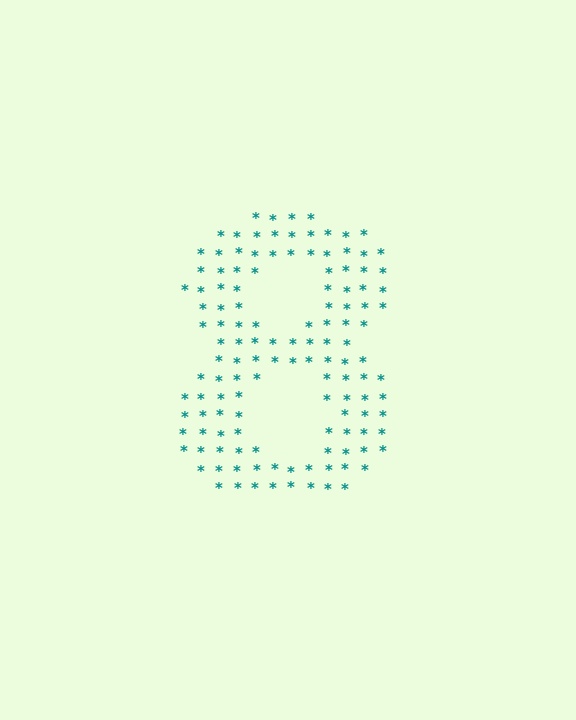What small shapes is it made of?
It is made of small asterisks.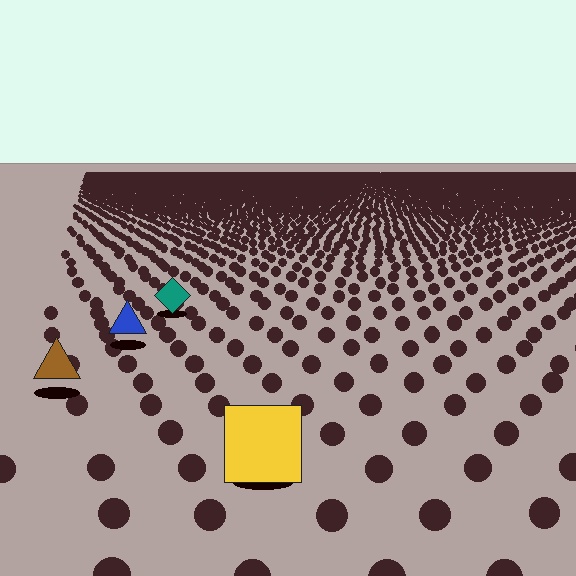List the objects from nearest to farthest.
From nearest to farthest: the yellow square, the brown triangle, the blue triangle, the teal diamond.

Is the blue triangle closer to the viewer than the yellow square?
No. The yellow square is closer — you can tell from the texture gradient: the ground texture is coarser near it.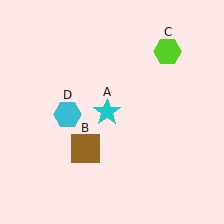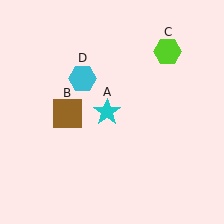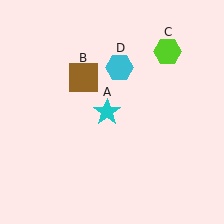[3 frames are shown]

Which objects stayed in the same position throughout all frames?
Cyan star (object A) and lime hexagon (object C) remained stationary.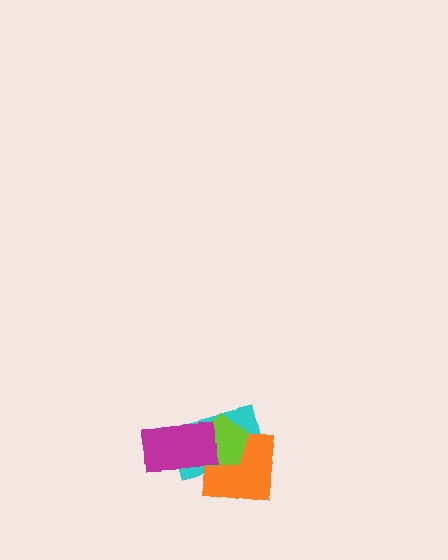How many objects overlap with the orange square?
3 objects overlap with the orange square.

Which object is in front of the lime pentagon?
The magenta rectangle is in front of the lime pentagon.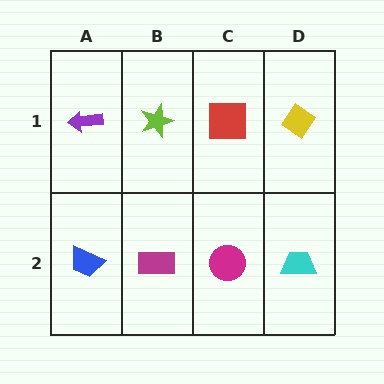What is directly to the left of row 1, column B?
A purple arrow.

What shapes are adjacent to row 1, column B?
A magenta rectangle (row 2, column B), a purple arrow (row 1, column A), a red square (row 1, column C).